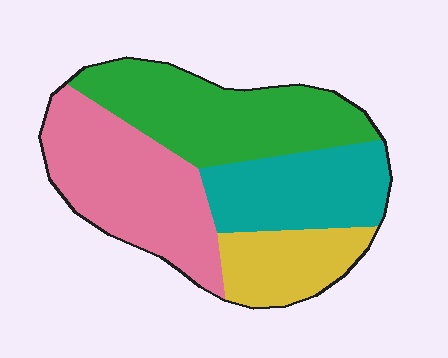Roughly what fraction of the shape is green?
Green covers roughly 30% of the shape.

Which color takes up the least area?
Yellow, at roughly 15%.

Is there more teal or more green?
Green.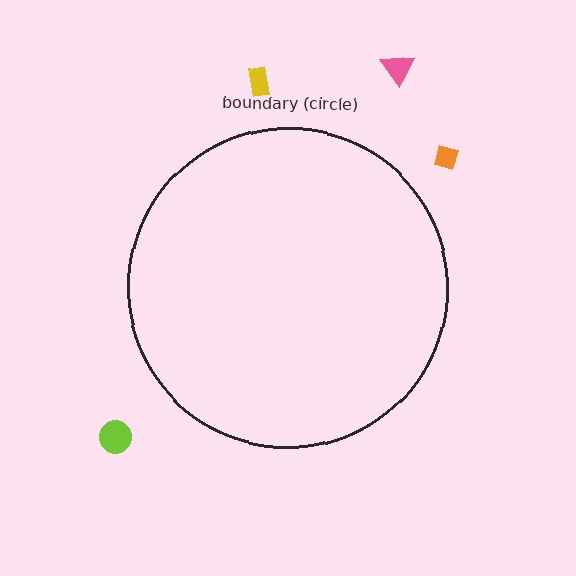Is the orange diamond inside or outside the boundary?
Outside.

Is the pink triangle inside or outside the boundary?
Outside.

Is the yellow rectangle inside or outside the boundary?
Outside.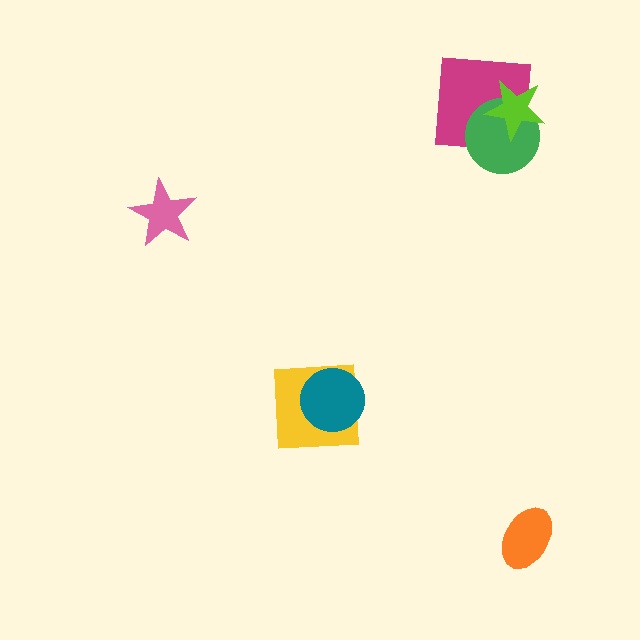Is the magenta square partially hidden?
Yes, it is partially covered by another shape.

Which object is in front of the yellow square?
The teal circle is in front of the yellow square.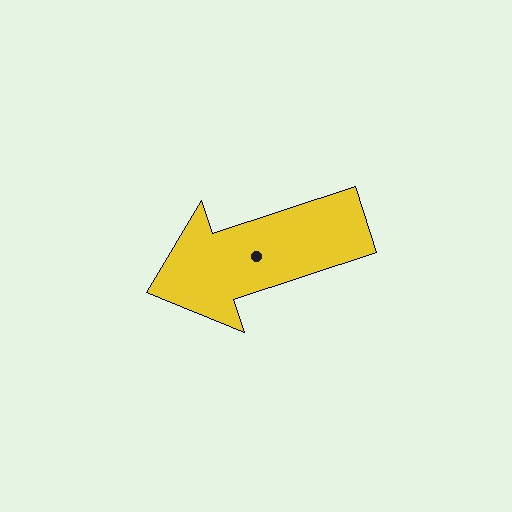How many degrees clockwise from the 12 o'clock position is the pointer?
Approximately 252 degrees.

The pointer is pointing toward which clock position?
Roughly 8 o'clock.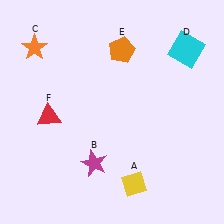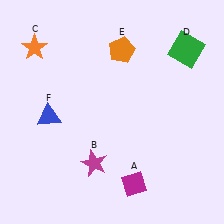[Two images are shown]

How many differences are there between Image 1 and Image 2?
There are 3 differences between the two images.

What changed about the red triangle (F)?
In Image 1, F is red. In Image 2, it changed to blue.